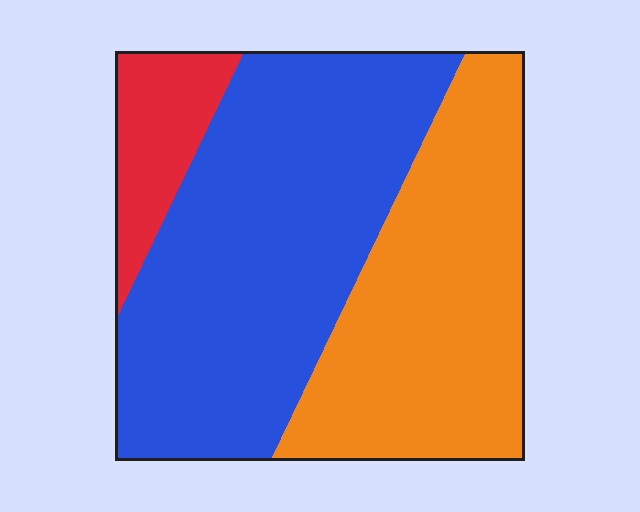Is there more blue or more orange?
Blue.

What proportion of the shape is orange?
Orange takes up about three eighths (3/8) of the shape.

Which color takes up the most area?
Blue, at roughly 50%.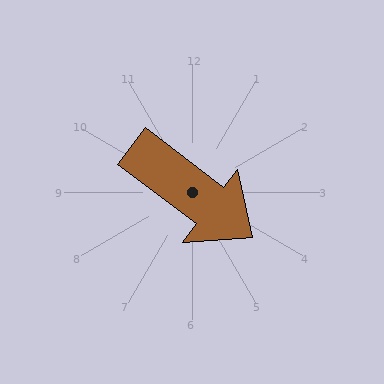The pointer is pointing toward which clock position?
Roughly 4 o'clock.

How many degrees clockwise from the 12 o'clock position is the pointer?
Approximately 127 degrees.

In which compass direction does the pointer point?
Southeast.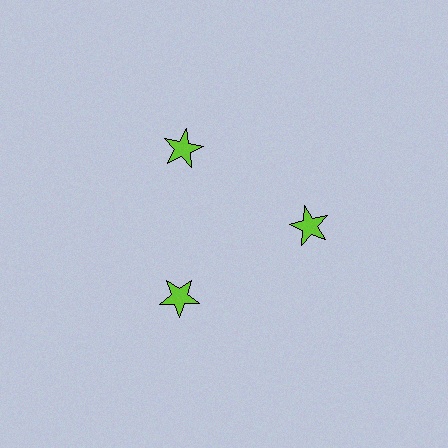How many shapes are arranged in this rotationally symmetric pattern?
There are 3 shapes, arranged in 3 groups of 1.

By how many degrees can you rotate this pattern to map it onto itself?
The pattern maps onto itself every 120 degrees of rotation.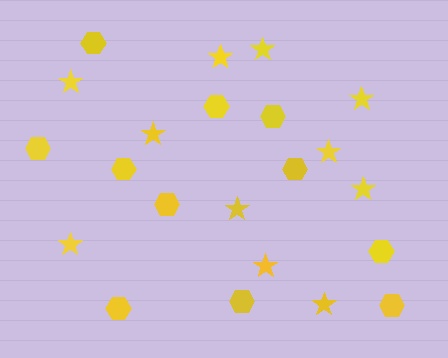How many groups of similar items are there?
There are 2 groups: one group of stars (11) and one group of hexagons (11).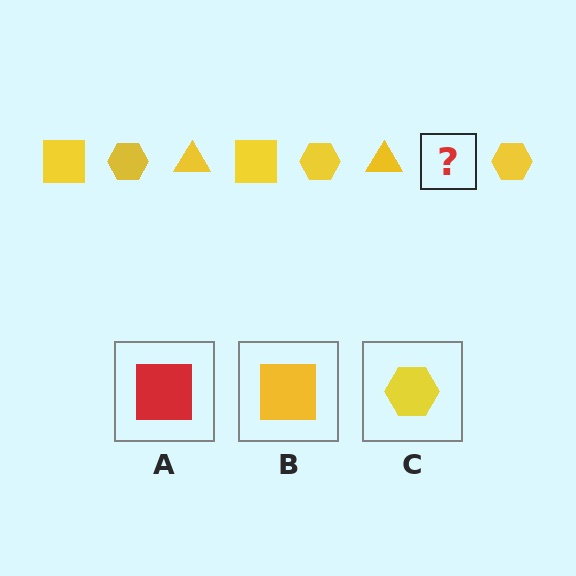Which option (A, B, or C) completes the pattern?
B.